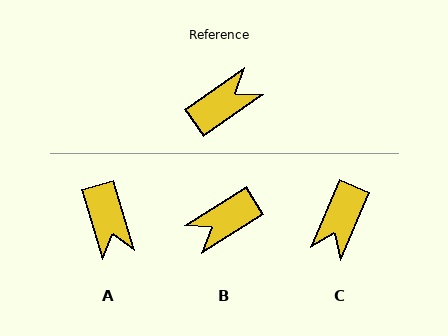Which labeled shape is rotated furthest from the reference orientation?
B, about 177 degrees away.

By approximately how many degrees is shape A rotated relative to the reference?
Approximately 109 degrees clockwise.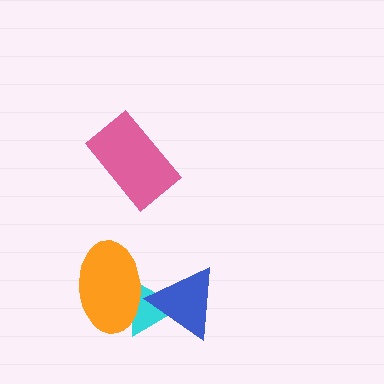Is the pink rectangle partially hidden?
No, no other shape covers it.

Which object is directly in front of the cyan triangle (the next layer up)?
The blue triangle is directly in front of the cyan triangle.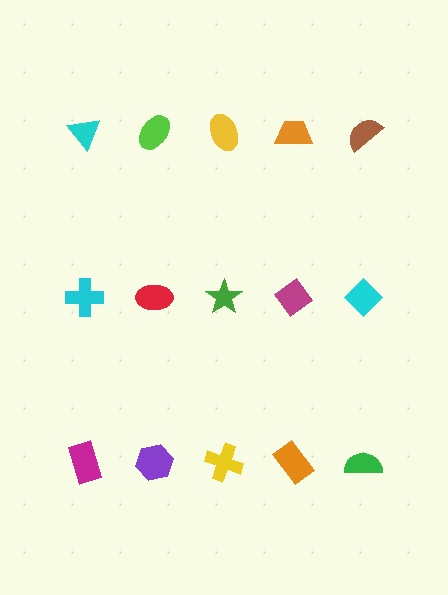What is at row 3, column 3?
A yellow cross.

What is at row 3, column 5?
A green semicircle.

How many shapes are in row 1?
5 shapes.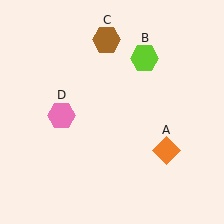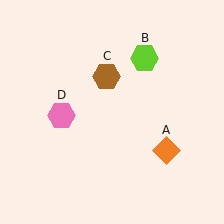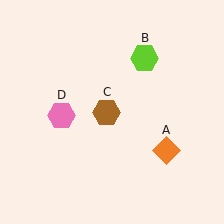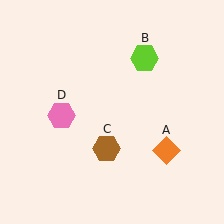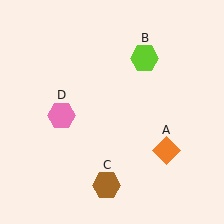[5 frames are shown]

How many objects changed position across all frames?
1 object changed position: brown hexagon (object C).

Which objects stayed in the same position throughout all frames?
Orange diamond (object A) and lime hexagon (object B) and pink hexagon (object D) remained stationary.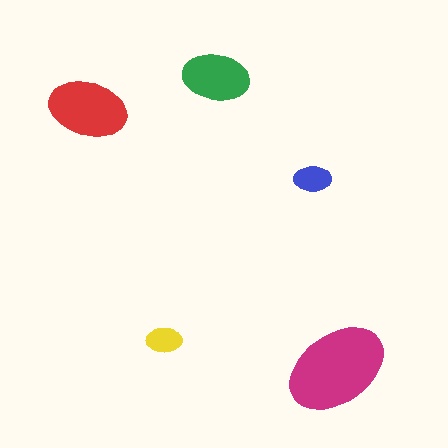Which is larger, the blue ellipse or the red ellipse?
The red one.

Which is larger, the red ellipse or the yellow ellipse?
The red one.